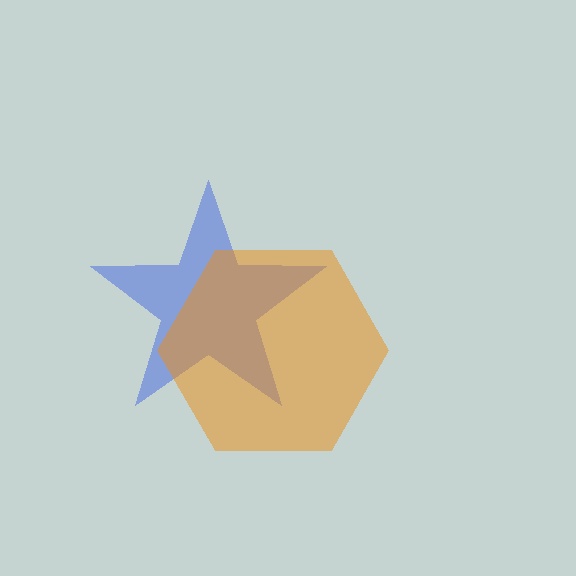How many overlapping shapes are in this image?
There are 2 overlapping shapes in the image.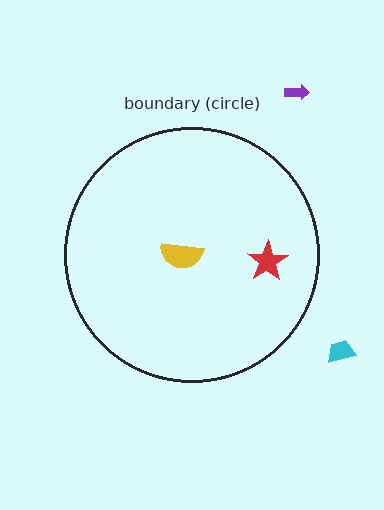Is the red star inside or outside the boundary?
Inside.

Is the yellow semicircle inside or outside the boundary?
Inside.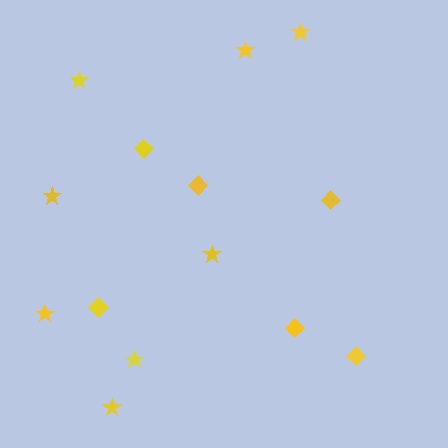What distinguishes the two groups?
There are 2 groups: one group of diamonds (6) and one group of stars (8).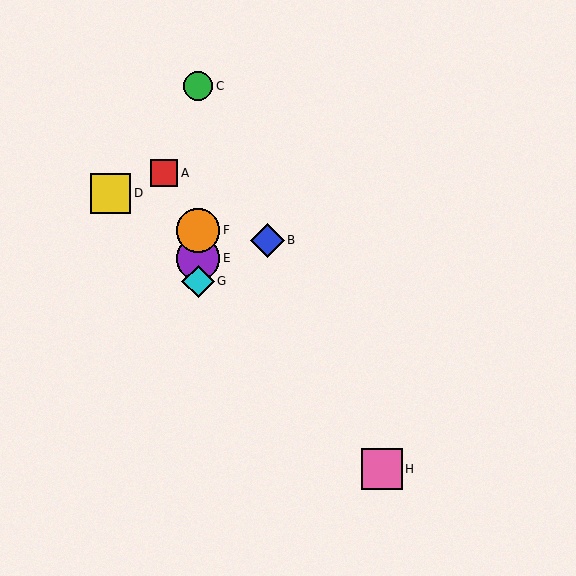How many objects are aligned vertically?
4 objects (C, E, F, G) are aligned vertically.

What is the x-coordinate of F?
Object F is at x≈198.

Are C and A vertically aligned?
No, C is at x≈198 and A is at x≈164.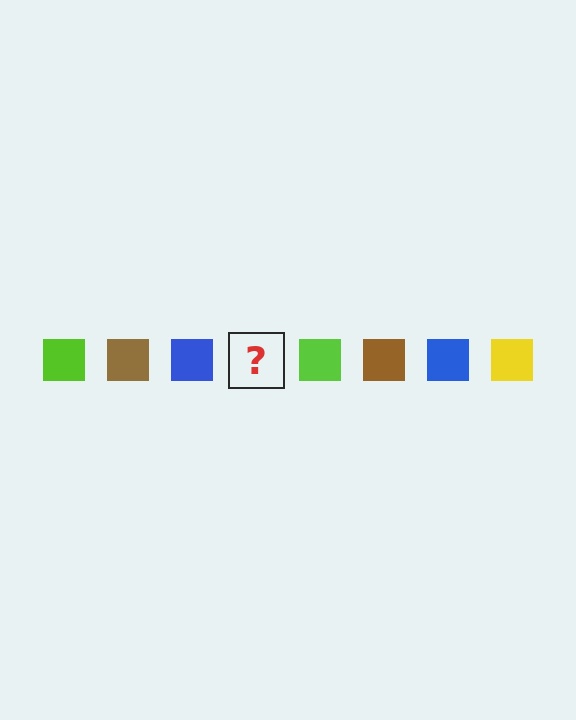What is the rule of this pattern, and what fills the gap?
The rule is that the pattern cycles through lime, brown, blue, yellow squares. The gap should be filled with a yellow square.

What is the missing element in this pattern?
The missing element is a yellow square.